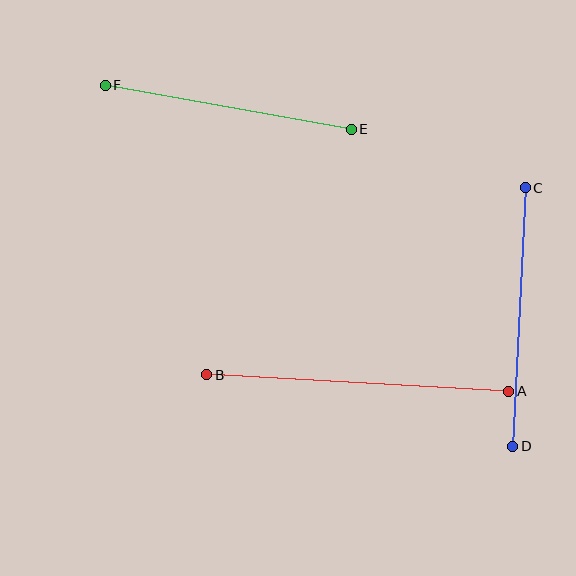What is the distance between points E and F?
The distance is approximately 250 pixels.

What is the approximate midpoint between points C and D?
The midpoint is at approximately (519, 317) pixels.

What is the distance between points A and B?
The distance is approximately 302 pixels.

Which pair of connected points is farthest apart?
Points A and B are farthest apart.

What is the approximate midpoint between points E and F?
The midpoint is at approximately (228, 107) pixels.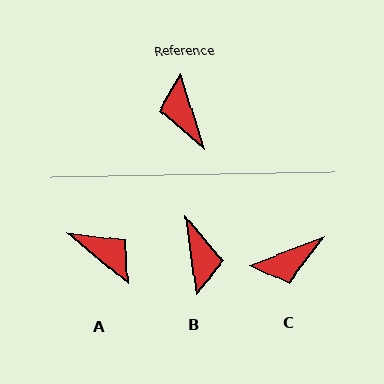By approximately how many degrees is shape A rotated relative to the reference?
Approximately 146 degrees clockwise.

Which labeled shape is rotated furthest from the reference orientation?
B, about 171 degrees away.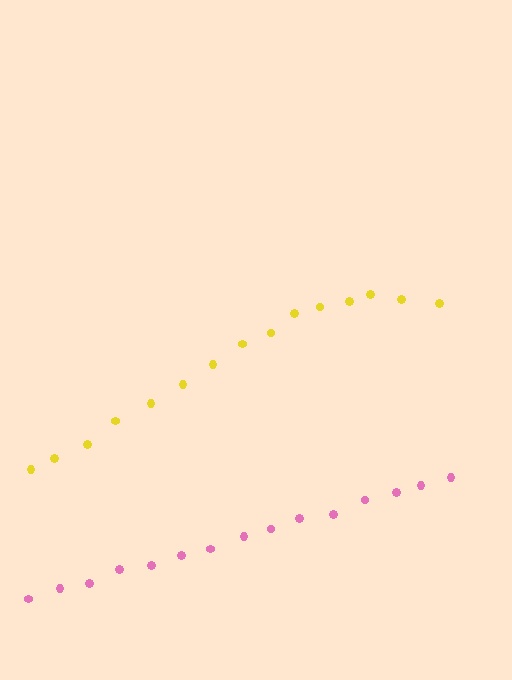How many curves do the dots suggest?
There are 2 distinct paths.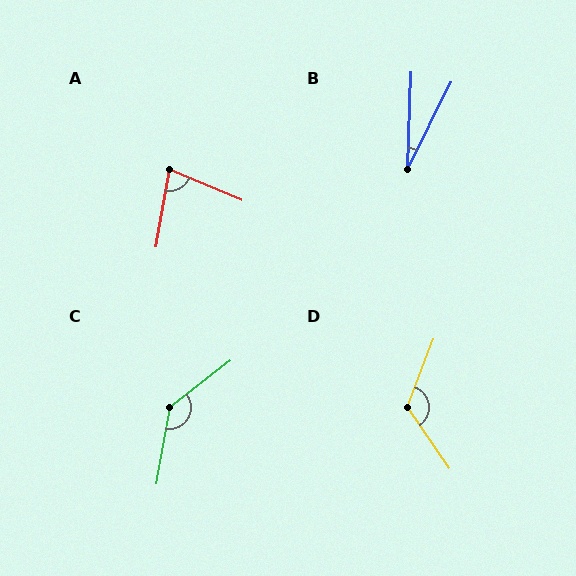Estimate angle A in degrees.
Approximately 77 degrees.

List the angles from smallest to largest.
B (24°), A (77°), D (125°), C (138°).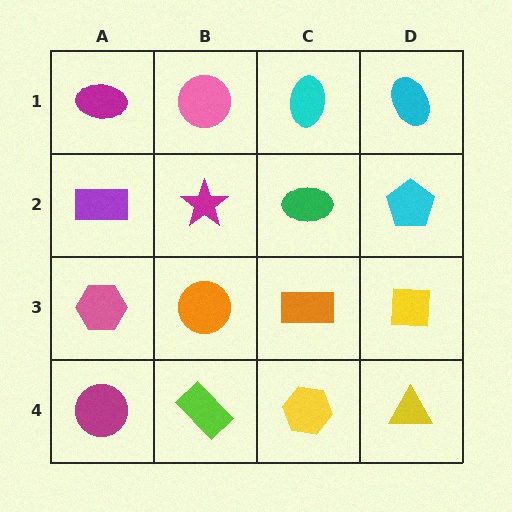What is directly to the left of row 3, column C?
An orange circle.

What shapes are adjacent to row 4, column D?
A yellow square (row 3, column D), a yellow hexagon (row 4, column C).